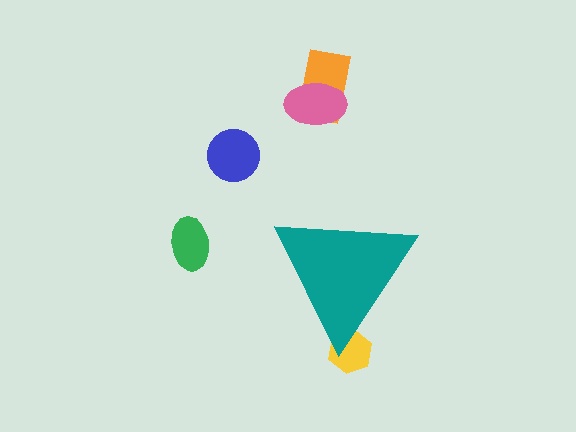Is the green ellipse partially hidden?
No, the green ellipse is fully visible.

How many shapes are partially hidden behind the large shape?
1 shape is partially hidden.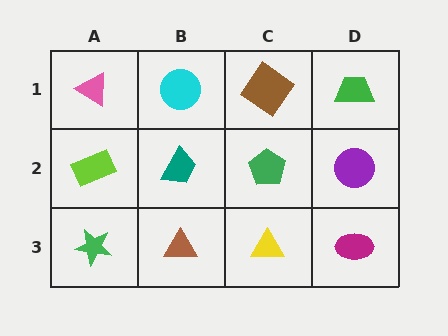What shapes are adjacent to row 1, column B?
A teal trapezoid (row 2, column B), a pink triangle (row 1, column A), a brown diamond (row 1, column C).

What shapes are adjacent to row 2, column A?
A pink triangle (row 1, column A), a green star (row 3, column A), a teal trapezoid (row 2, column B).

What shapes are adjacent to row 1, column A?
A lime rectangle (row 2, column A), a cyan circle (row 1, column B).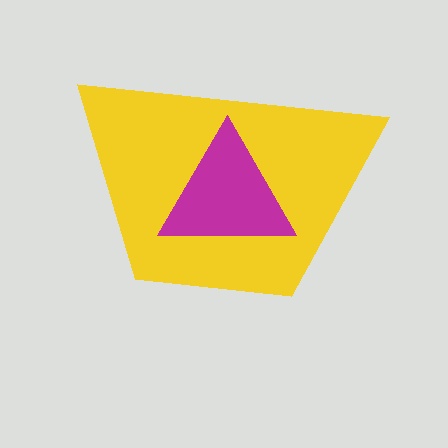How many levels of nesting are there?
2.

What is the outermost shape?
The yellow trapezoid.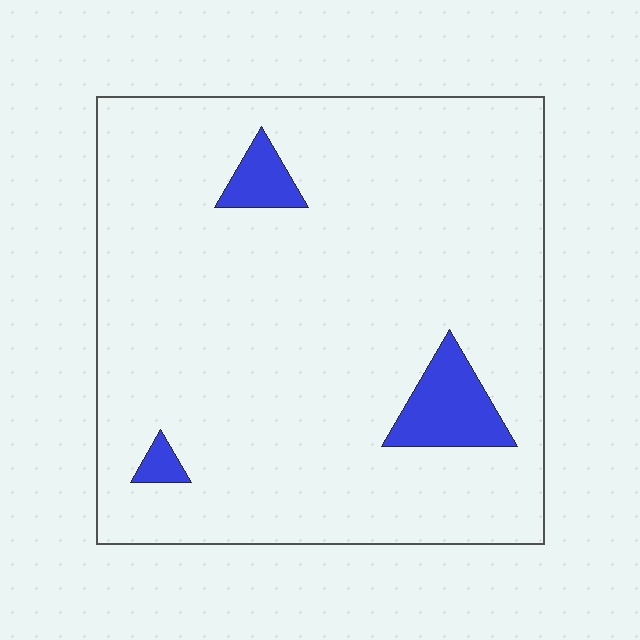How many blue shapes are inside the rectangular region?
3.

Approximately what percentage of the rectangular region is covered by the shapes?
Approximately 5%.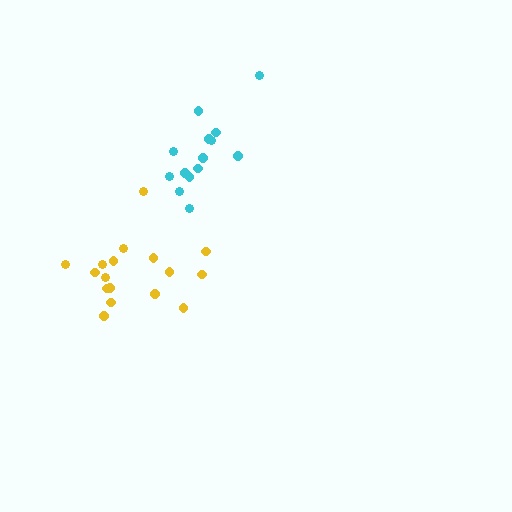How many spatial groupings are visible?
There are 2 spatial groupings.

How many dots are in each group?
Group 1: 14 dots, Group 2: 17 dots (31 total).